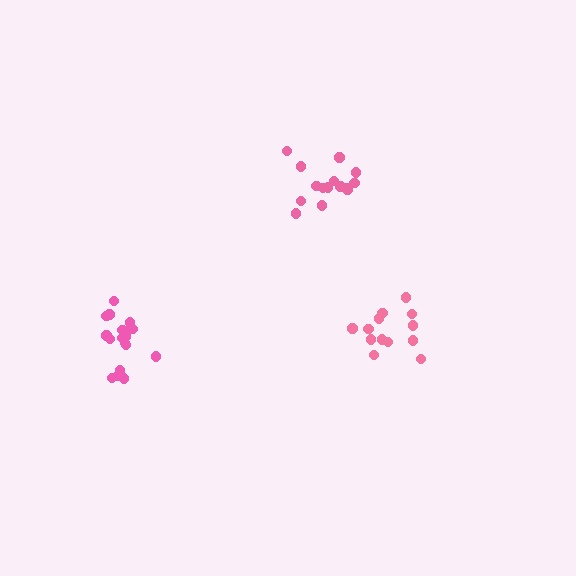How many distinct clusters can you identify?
There are 3 distinct clusters.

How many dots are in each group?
Group 1: 13 dots, Group 2: 15 dots, Group 3: 18 dots (46 total).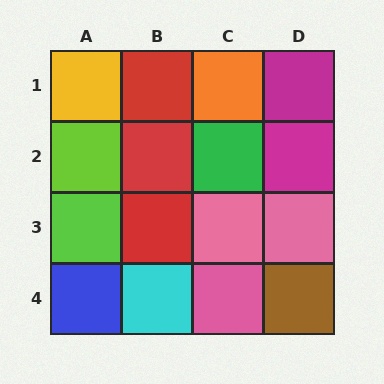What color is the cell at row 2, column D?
Magenta.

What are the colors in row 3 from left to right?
Lime, red, pink, pink.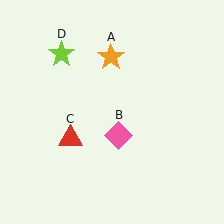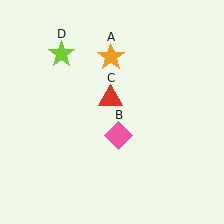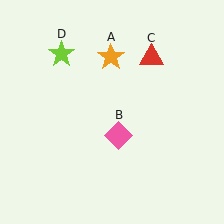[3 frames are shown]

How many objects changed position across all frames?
1 object changed position: red triangle (object C).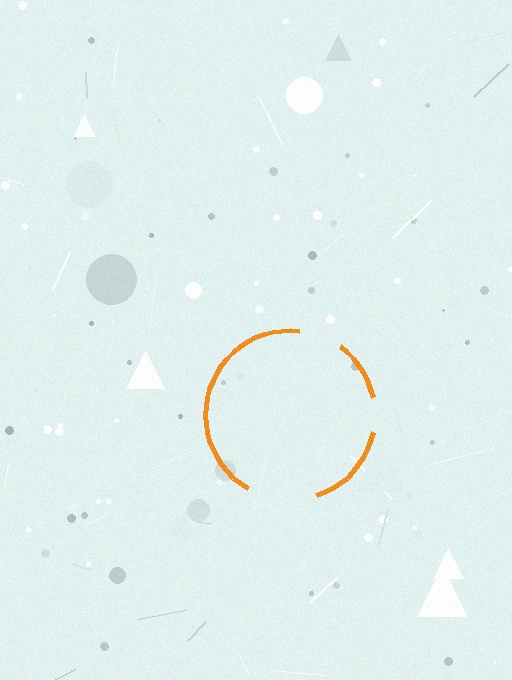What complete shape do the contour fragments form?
The contour fragments form a circle.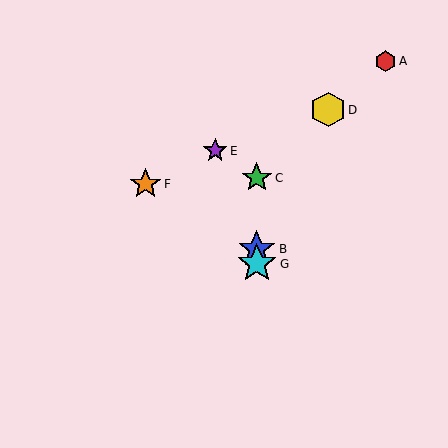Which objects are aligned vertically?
Objects B, C, G are aligned vertically.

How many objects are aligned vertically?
3 objects (B, C, G) are aligned vertically.